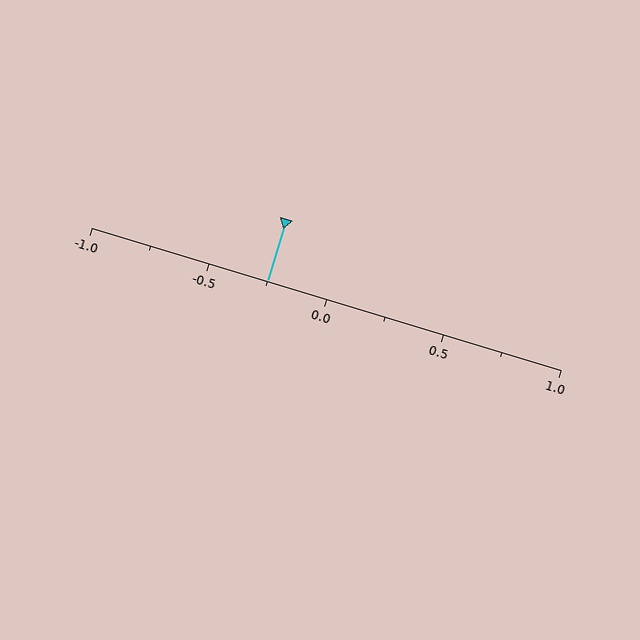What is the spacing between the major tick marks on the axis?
The major ticks are spaced 0.5 apart.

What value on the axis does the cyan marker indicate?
The marker indicates approximately -0.25.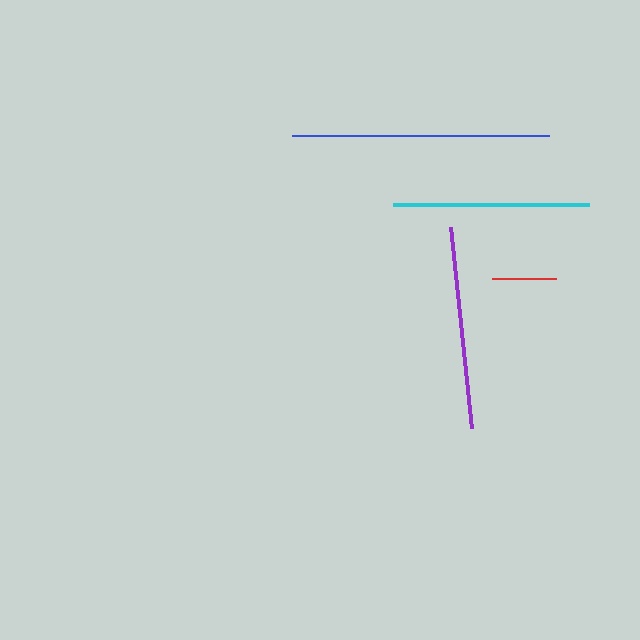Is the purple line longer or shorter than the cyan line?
The purple line is longer than the cyan line.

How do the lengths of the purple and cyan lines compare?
The purple and cyan lines are approximately the same length.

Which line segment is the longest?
The blue line is the longest at approximately 257 pixels.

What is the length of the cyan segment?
The cyan segment is approximately 196 pixels long.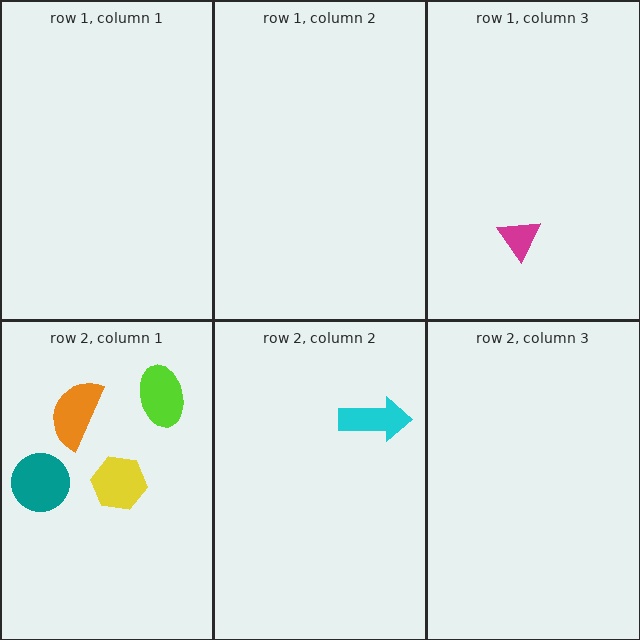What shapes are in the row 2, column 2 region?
The cyan arrow.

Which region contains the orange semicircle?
The row 2, column 1 region.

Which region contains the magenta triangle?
The row 1, column 3 region.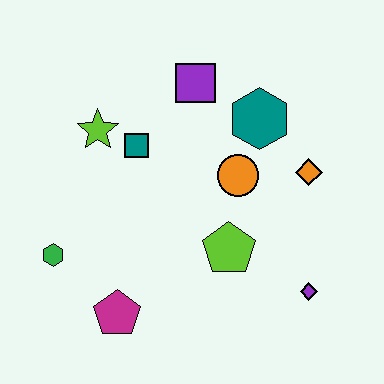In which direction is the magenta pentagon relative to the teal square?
The magenta pentagon is below the teal square.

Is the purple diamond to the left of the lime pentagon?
No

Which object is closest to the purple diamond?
The lime pentagon is closest to the purple diamond.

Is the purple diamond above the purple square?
No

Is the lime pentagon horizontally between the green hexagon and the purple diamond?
Yes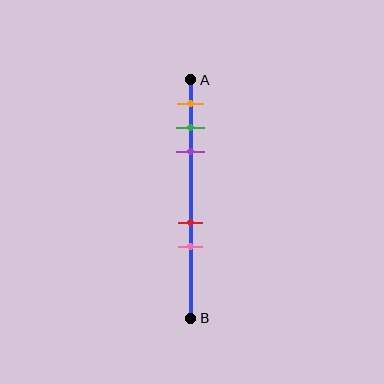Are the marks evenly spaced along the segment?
No, the marks are not evenly spaced.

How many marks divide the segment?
There are 5 marks dividing the segment.